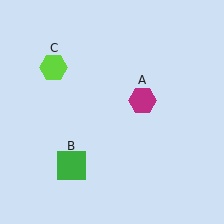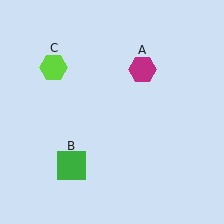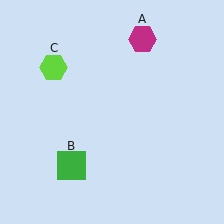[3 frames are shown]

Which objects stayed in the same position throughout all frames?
Green square (object B) and lime hexagon (object C) remained stationary.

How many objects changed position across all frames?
1 object changed position: magenta hexagon (object A).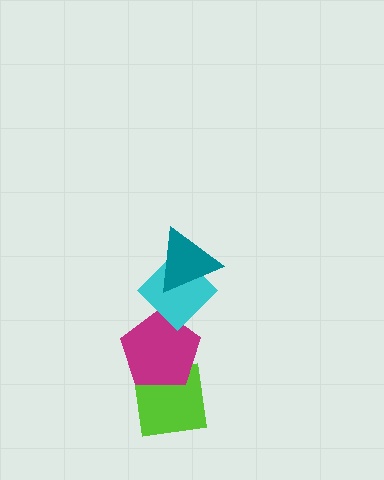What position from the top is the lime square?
The lime square is 4th from the top.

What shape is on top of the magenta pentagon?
The cyan diamond is on top of the magenta pentagon.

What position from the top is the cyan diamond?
The cyan diamond is 2nd from the top.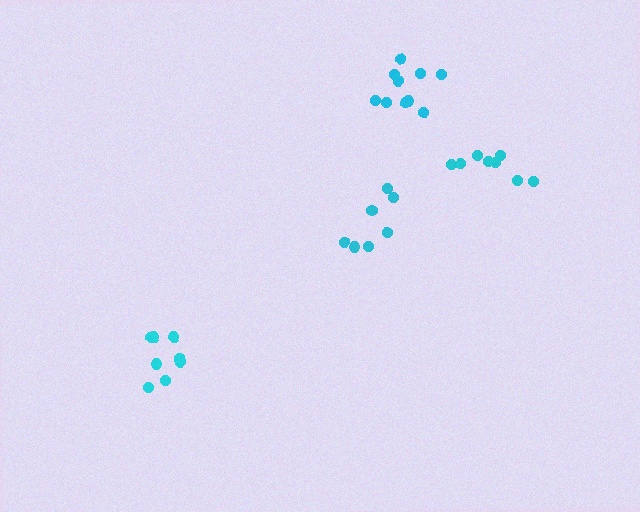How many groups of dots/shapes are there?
There are 4 groups.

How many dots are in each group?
Group 1: 7 dots, Group 2: 9 dots, Group 3: 8 dots, Group 4: 10 dots (34 total).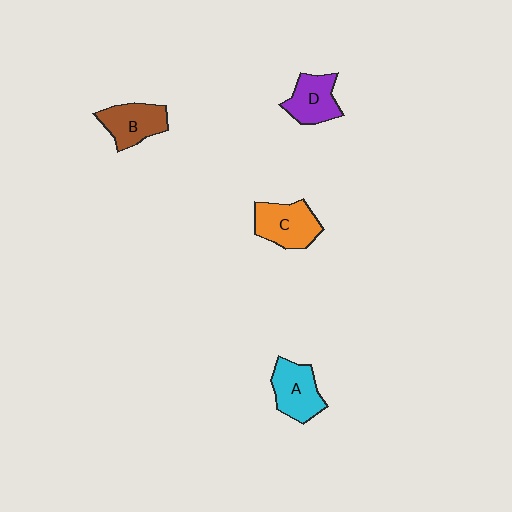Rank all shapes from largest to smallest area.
From largest to smallest: C (orange), A (cyan), B (brown), D (purple).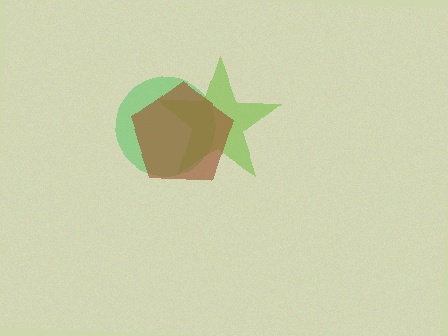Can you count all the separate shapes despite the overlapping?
Yes, there are 3 separate shapes.